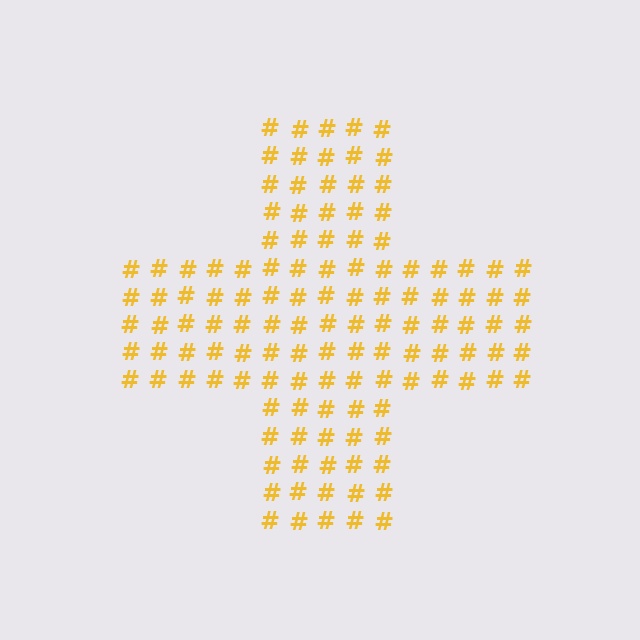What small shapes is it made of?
It is made of small hash symbols.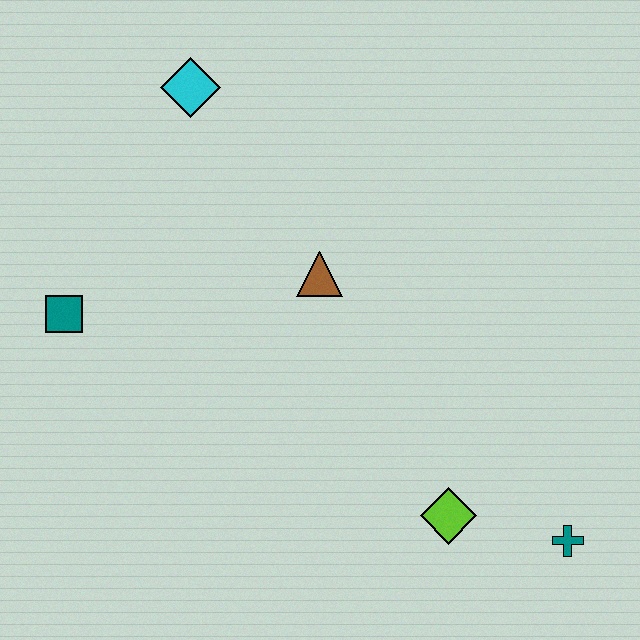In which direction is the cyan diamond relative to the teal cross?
The cyan diamond is above the teal cross.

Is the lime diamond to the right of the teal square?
Yes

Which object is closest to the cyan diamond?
The brown triangle is closest to the cyan diamond.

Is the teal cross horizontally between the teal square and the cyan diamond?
No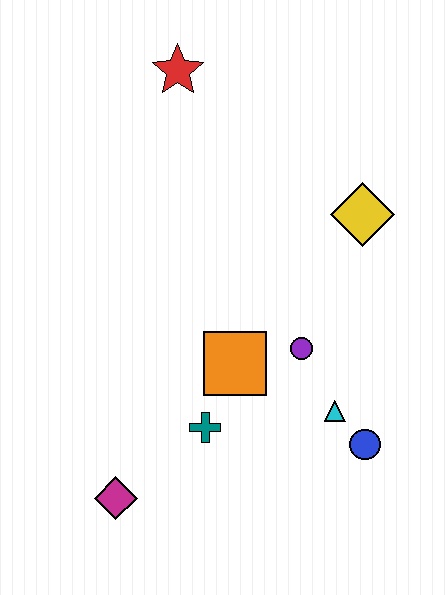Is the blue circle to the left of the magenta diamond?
No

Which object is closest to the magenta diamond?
The teal cross is closest to the magenta diamond.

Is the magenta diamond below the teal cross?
Yes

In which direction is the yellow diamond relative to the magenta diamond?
The yellow diamond is above the magenta diamond.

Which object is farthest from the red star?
The magenta diamond is farthest from the red star.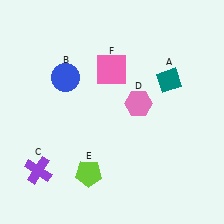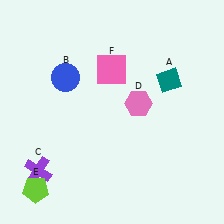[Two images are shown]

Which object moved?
The lime pentagon (E) moved left.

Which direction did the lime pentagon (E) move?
The lime pentagon (E) moved left.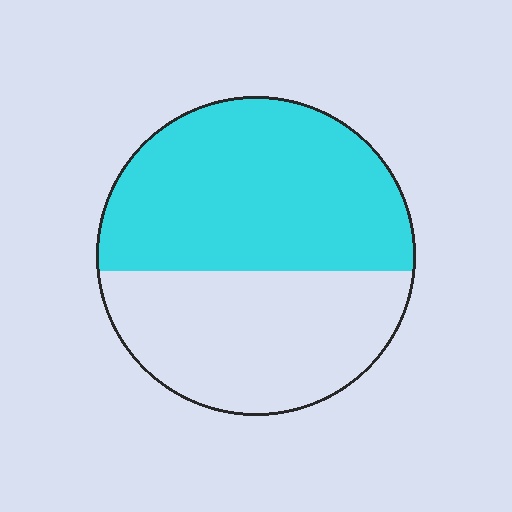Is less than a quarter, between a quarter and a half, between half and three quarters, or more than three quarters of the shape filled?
Between half and three quarters.